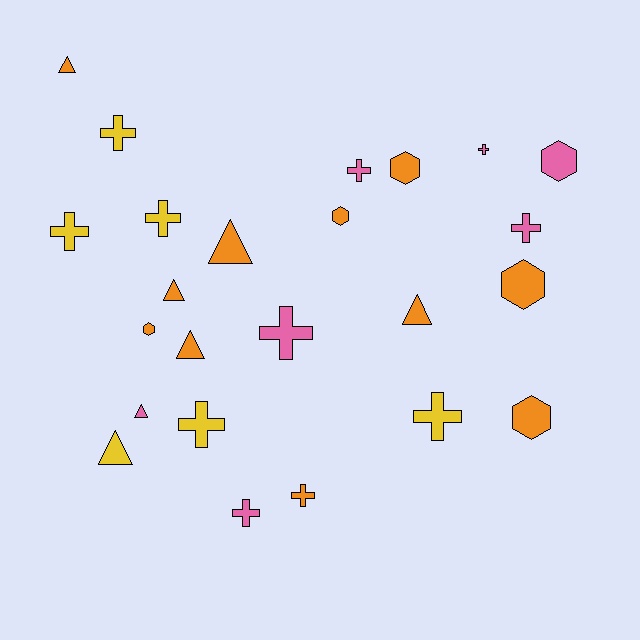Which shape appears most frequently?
Cross, with 11 objects.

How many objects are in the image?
There are 24 objects.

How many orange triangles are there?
There are 5 orange triangles.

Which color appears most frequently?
Orange, with 11 objects.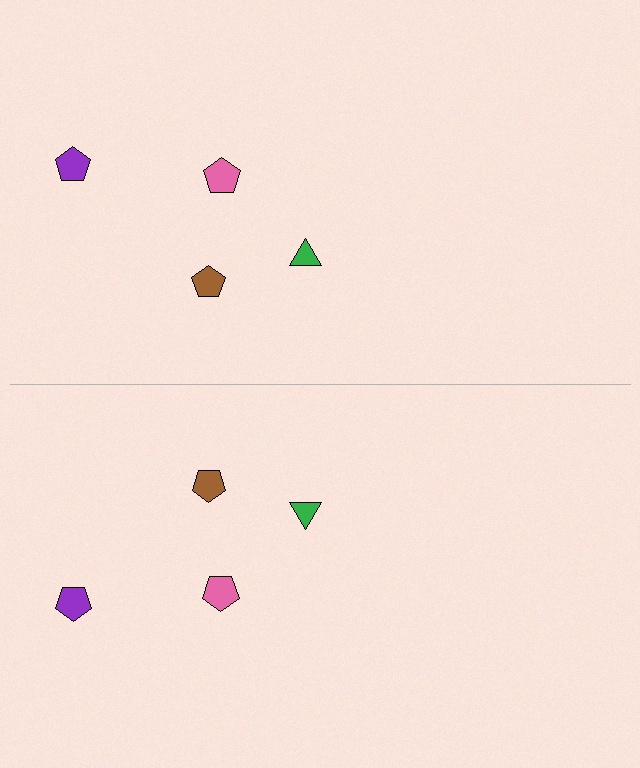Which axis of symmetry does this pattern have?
The pattern has a horizontal axis of symmetry running through the center of the image.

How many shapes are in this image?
There are 8 shapes in this image.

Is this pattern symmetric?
Yes, this pattern has bilateral (reflection) symmetry.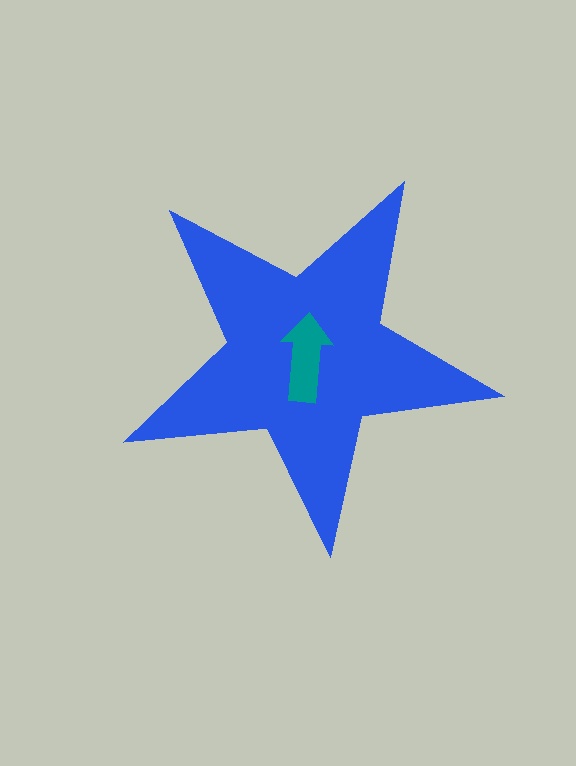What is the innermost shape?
The teal arrow.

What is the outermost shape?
The blue star.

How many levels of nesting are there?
2.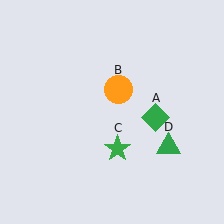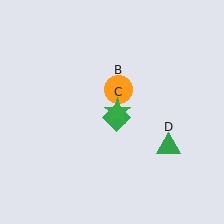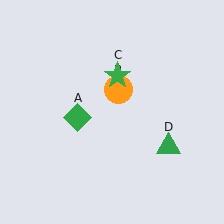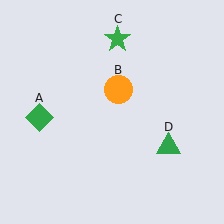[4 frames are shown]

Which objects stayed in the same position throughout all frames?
Orange circle (object B) and green triangle (object D) remained stationary.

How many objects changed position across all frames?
2 objects changed position: green diamond (object A), green star (object C).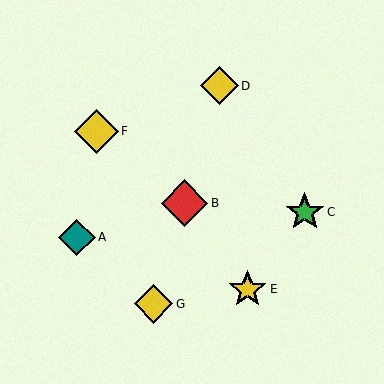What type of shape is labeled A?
Shape A is a teal diamond.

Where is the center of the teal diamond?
The center of the teal diamond is at (77, 237).